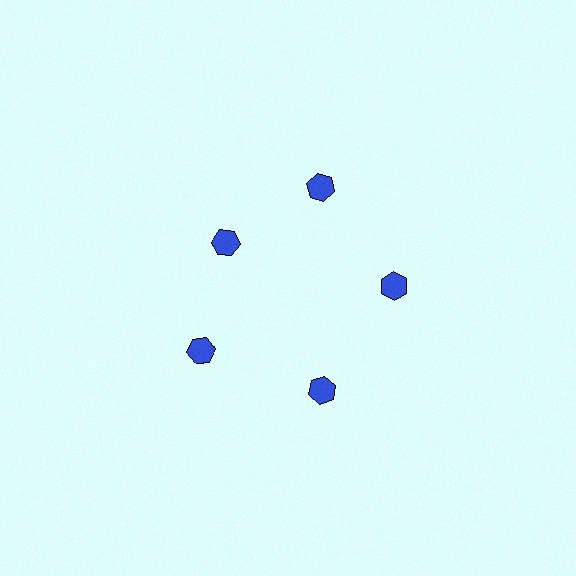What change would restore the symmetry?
The symmetry would be restored by moving it outward, back onto the ring so that all 5 hexagons sit at equal angles and equal distance from the center.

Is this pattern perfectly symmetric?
No. The 5 blue hexagons are arranged in a ring, but one element near the 10 o'clock position is pulled inward toward the center, breaking the 5-fold rotational symmetry.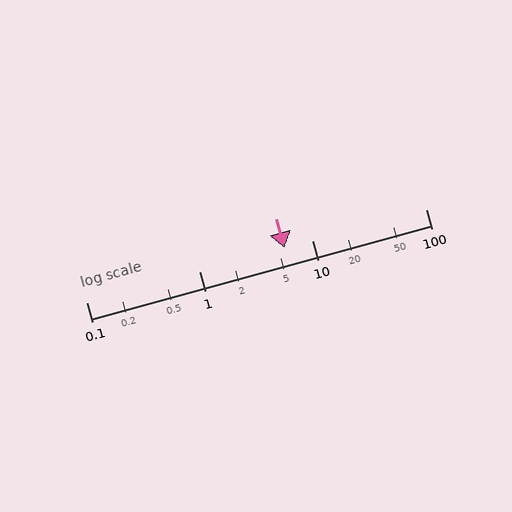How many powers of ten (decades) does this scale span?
The scale spans 3 decades, from 0.1 to 100.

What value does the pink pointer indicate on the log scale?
The pointer indicates approximately 5.6.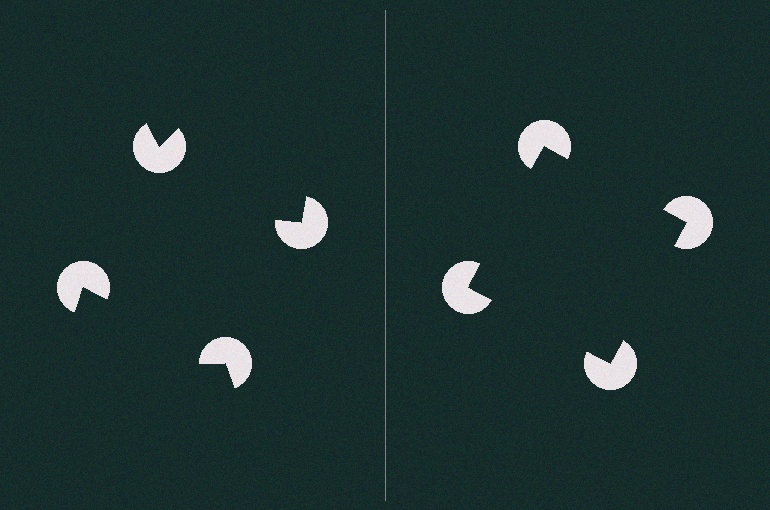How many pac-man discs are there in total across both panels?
8 — 4 on each side.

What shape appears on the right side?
An illusory square.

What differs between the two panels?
The pac-man discs are positioned identically on both sides; only the wedge orientations differ. On the right they align to a square; on the left they are misaligned.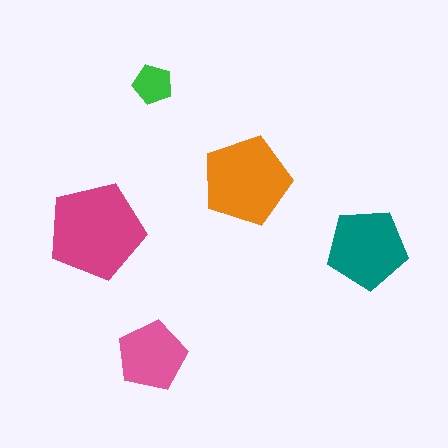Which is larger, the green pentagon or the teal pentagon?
The teal one.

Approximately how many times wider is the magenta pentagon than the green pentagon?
About 2.5 times wider.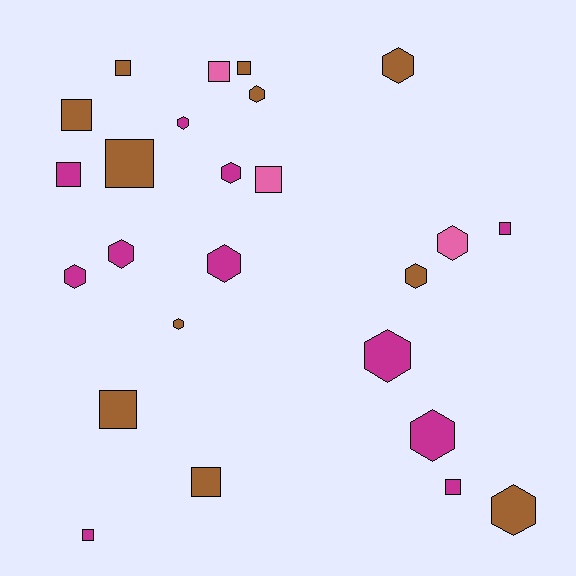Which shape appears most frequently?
Hexagon, with 13 objects.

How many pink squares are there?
There are 2 pink squares.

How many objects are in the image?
There are 25 objects.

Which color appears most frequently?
Magenta, with 11 objects.